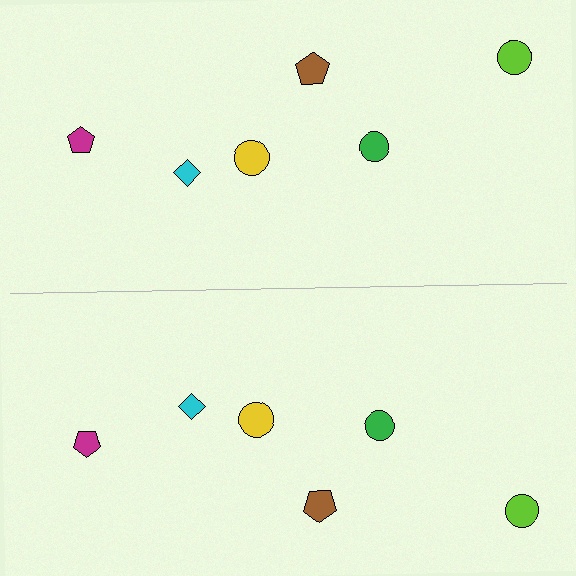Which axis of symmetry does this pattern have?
The pattern has a horizontal axis of symmetry running through the center of the image.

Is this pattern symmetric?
Yes, this pattern has bilateral (reflection) symmetry.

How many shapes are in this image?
There are 12 shapes in this image.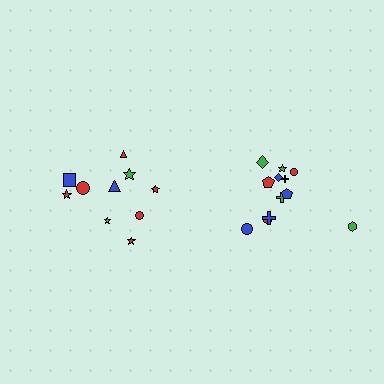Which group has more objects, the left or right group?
The right group.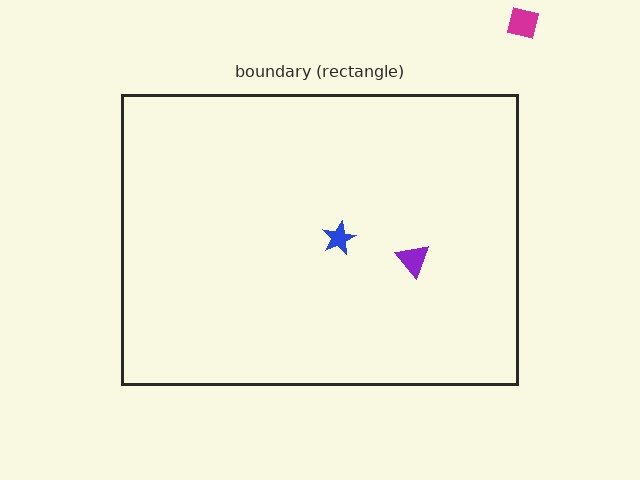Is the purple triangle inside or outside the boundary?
Inside.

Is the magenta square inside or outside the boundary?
Outside.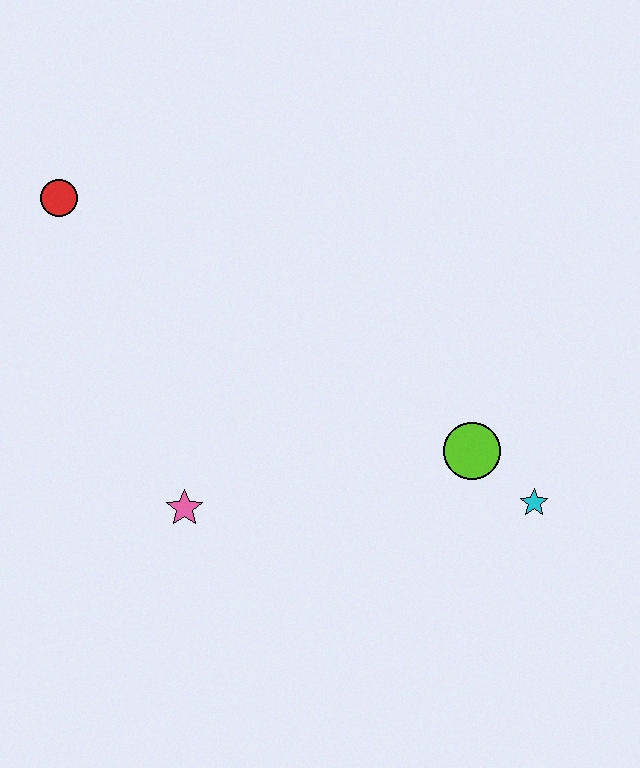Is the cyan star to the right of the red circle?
Yes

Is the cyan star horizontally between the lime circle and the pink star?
No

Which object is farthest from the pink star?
The cyan star is farthest from the pink star.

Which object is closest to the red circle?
The pink star is closest to the red circle.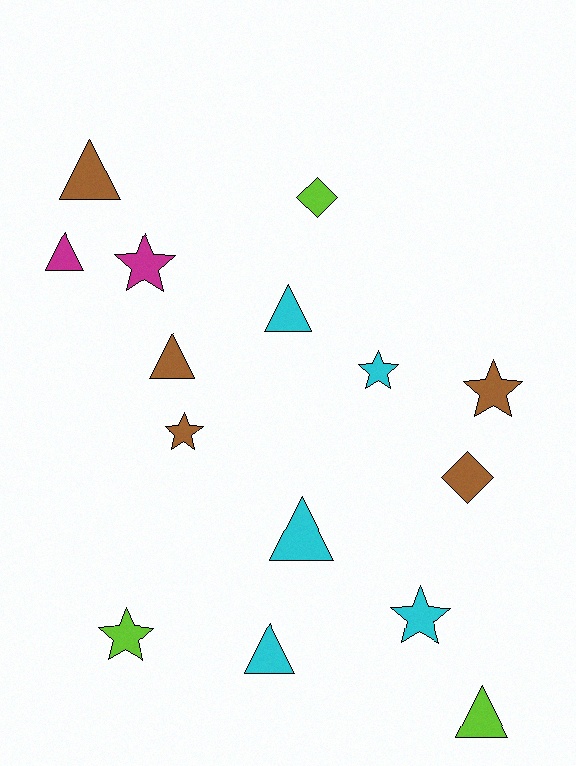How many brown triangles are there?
There are 2 brown triangles.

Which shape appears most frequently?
Triangle, with 7 objects.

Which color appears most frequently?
Cyan, with 5 objects.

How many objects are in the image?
There are 15 objects.